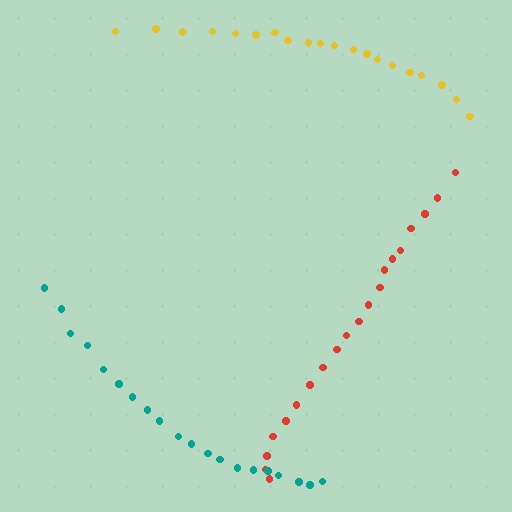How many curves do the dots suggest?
There are 3 distinct paths.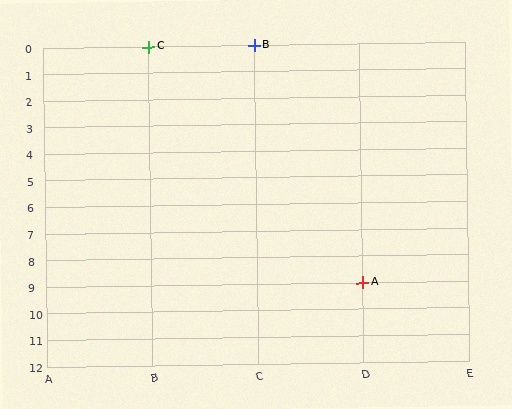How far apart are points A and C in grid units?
Points A and C are 2 columns and 9 rows apart (about 9.2 grid units diagonally).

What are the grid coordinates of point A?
Point A is at grid coordinates (D, 9).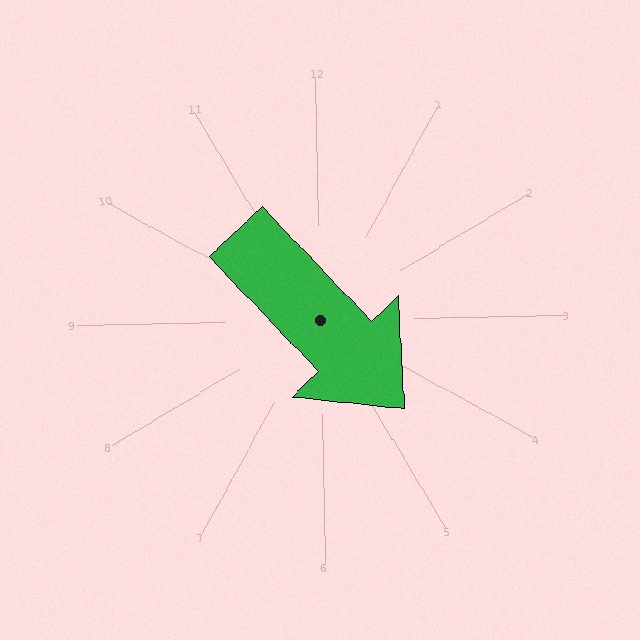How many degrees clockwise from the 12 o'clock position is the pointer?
Approximately 138 degrees.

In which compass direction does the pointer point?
Southeast.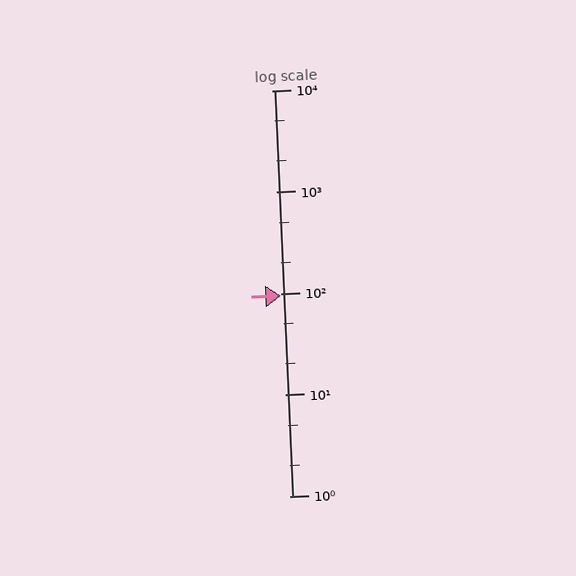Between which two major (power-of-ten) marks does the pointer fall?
The pointer is between 10 and 100.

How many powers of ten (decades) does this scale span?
The scale spans 4 decades, from 1 to 10000.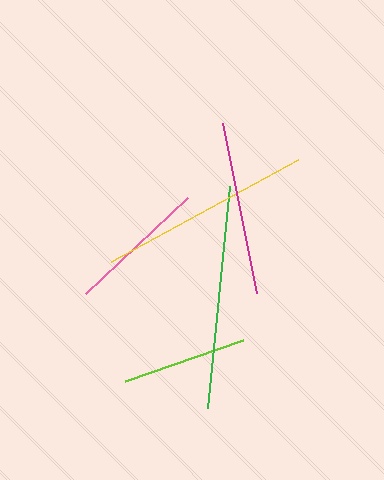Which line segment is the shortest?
The lime line is the shortest at approximately 126 pixels.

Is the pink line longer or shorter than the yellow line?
The yellow line is longer than the pink line.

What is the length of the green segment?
The green segment is approximately 224 pixels long.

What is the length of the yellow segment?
The yellow segment is approximately 213 pixels long.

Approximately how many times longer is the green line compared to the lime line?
The green line is approximately 1.8 times the length of the lime line.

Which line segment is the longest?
The green line is the longest at approximately 224 pixels.